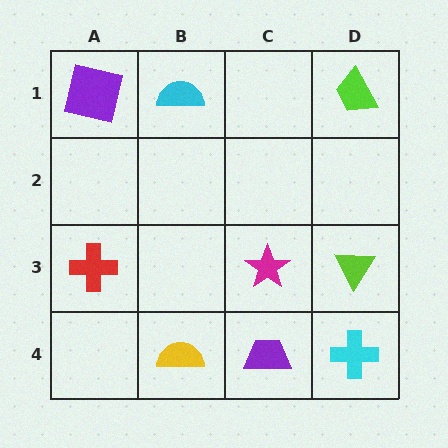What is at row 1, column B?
A cyan semicircle.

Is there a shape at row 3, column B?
No, that cell is empty.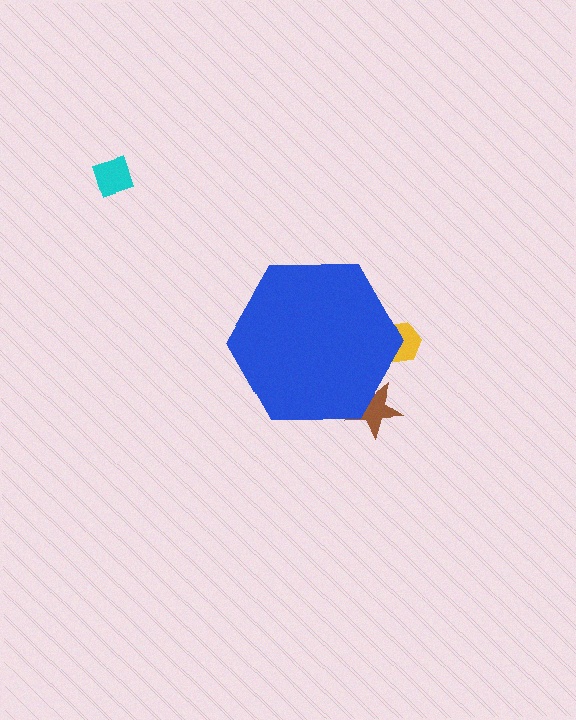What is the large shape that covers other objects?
A blue hexagon.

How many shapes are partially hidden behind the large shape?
2 shapes are partially hidden.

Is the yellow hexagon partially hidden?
Yes, the yellow hexagon is partially hidden behind the blue hexagon.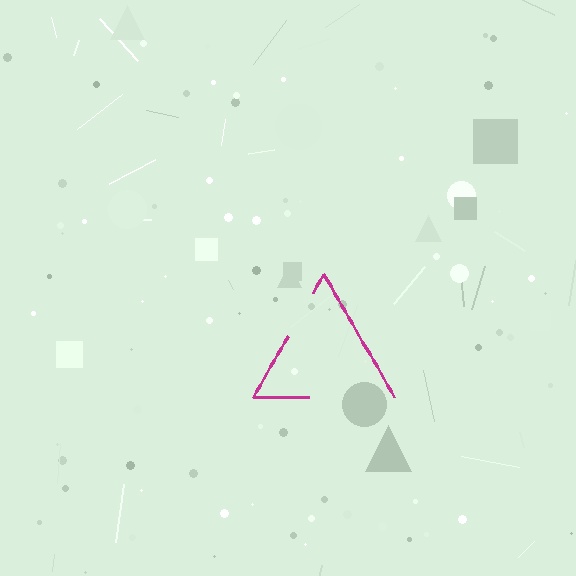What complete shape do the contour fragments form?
The contour fragments form a triangle.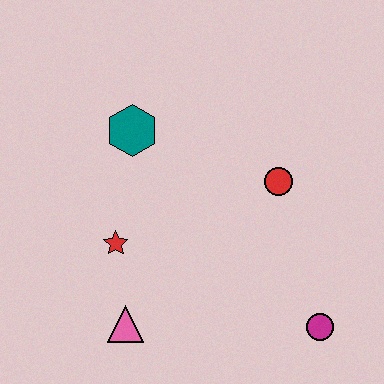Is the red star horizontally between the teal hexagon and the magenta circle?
No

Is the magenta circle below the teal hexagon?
Yes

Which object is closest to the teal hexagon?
The red star is closest to the teal hexagon.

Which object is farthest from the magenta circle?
The teal hexagon is farthest from the magenta circle.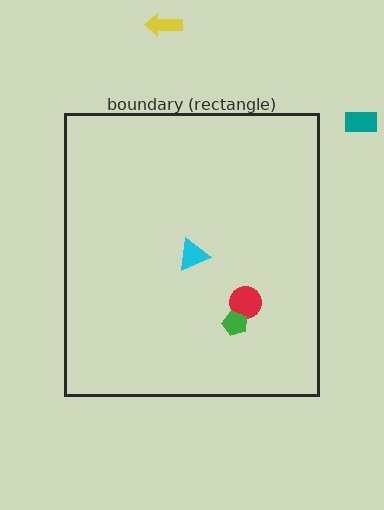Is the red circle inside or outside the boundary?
Inside.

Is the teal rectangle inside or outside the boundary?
Outside.